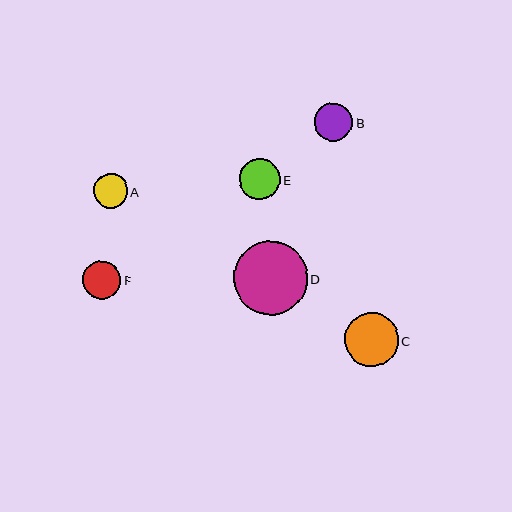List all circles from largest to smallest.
From largest to smallest: D, C, E, B, F, A.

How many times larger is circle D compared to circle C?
Circle D is approximately 1.4 times the size of circle C.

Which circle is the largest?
Circle D is the largest with a size of approximately 74 pixels.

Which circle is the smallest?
Circle A is the smallest with a size of approximately 34 pixels.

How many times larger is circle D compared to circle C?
Circle D is approximately 1.4 times the size of circle C.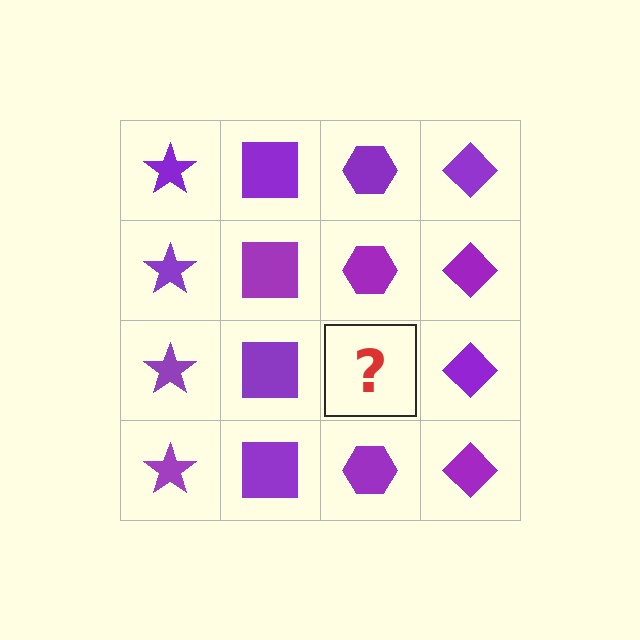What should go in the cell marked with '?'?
The missing cell should contain a purple hexagon.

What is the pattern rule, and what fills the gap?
The rule is that each column has a consistent shape. The gap should be filled with a purple hexagon.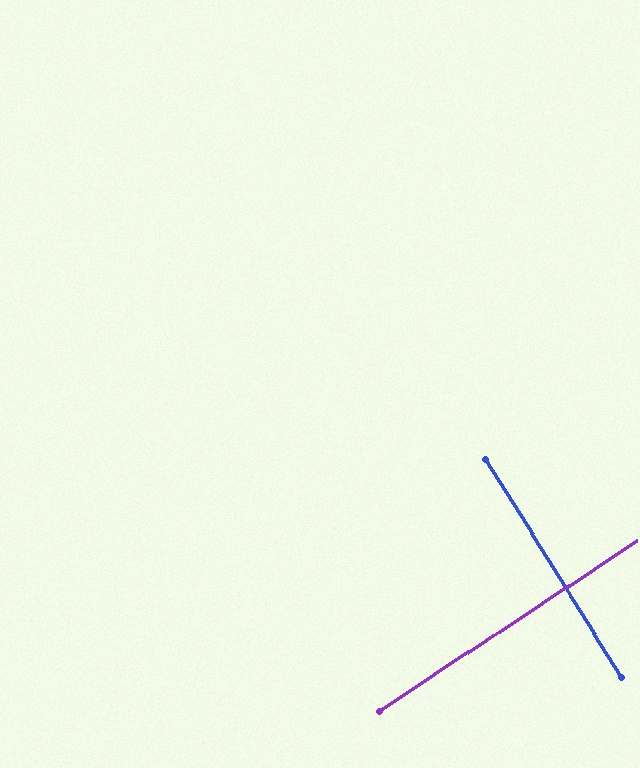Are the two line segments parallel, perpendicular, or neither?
Perpendicular — they meet at approximately 89°.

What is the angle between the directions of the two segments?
Approximately 89 degrees.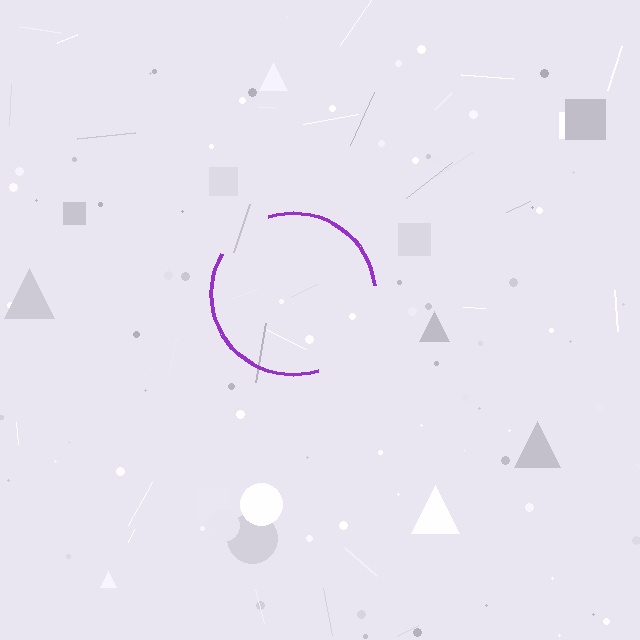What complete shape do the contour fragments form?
The contour fragments form a circle.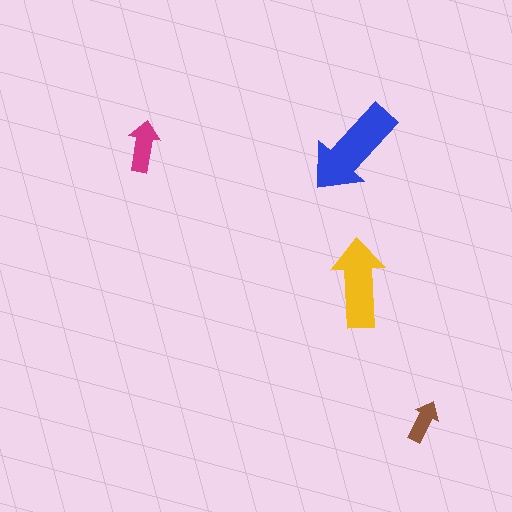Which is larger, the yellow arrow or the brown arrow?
The yellow one.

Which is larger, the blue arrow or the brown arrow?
The blue one.